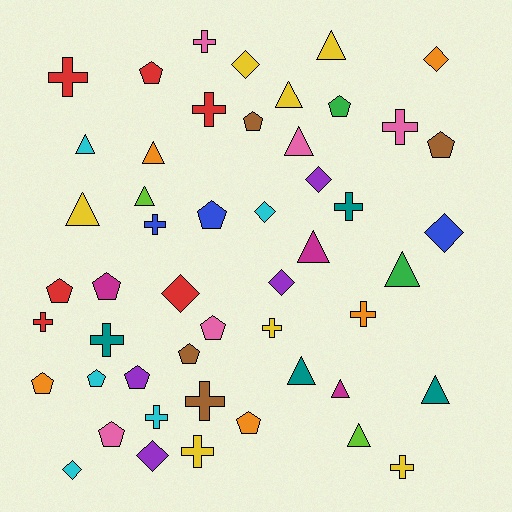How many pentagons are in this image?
There are 14 pentagons.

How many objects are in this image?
There are 50 objects.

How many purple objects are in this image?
There are 4 purple objects.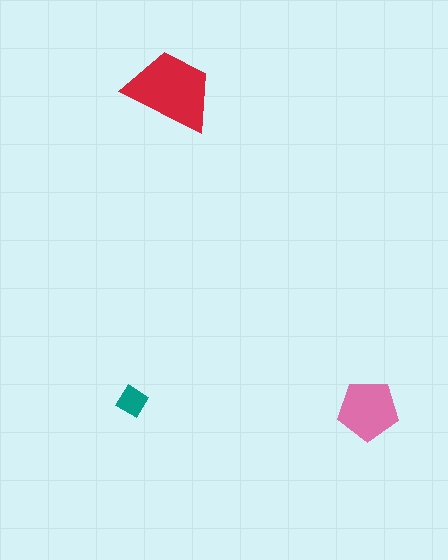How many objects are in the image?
There are 3 objects in the image.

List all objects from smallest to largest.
The teal diamond, the pink pentagon, the red trapezoid.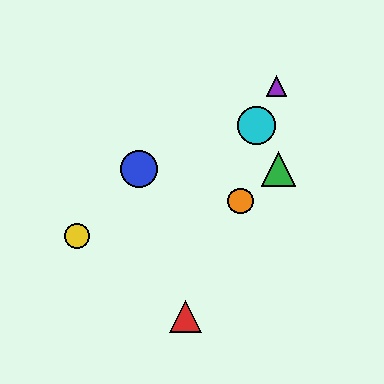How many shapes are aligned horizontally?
2 shapes (the blue circle, the green triangle) are aligned horizontally.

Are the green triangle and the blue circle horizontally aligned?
Yes, both are at y≈169.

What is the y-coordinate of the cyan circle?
The cyan circle is at y≈125.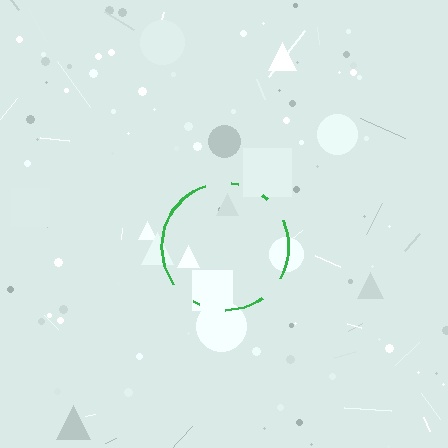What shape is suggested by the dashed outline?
The dashed outline suggests a circle.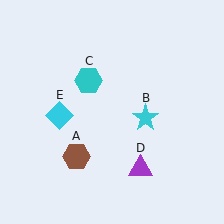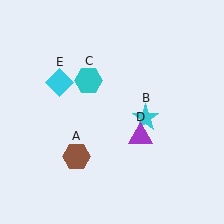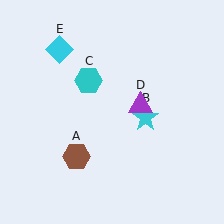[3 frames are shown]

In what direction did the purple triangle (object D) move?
The purple triangle (object D) moved up.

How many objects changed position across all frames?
2 objects changed position: purple triangle (object D), cyan diamond (object E).